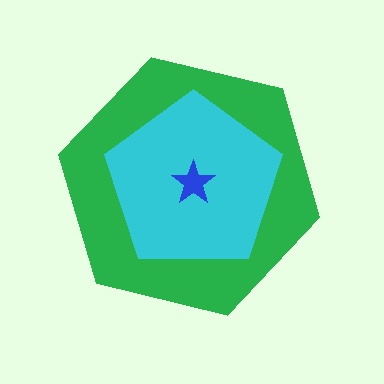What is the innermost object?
The blue star.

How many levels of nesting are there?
3.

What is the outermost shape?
The green hexagon.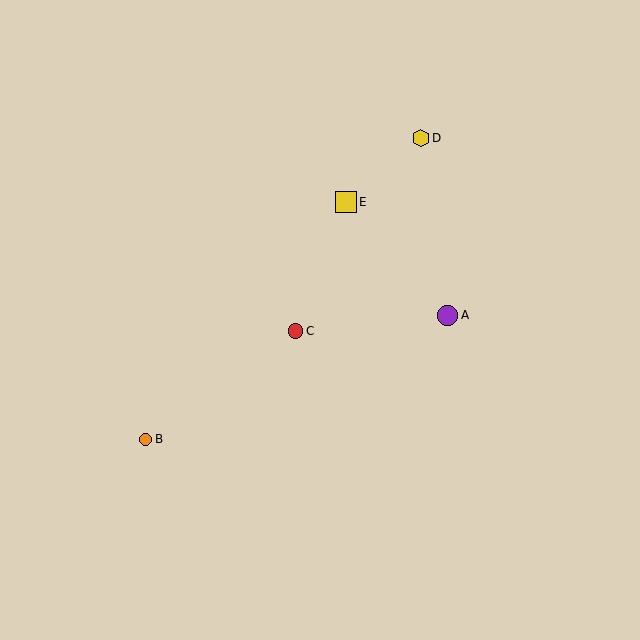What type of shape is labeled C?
Shape C is a red circle.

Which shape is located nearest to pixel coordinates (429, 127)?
The yellow hexagon (labeled D) at (421, 138) is nearest to that location.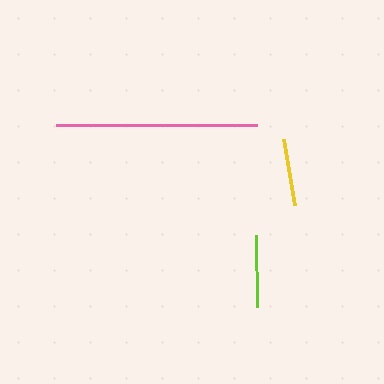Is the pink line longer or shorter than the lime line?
The pink line is longer than the lime line.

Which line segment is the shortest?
The yellow line is the shortest at approximately 67 pixels.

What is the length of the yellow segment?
The yellow segment is approximately 67 pixels long.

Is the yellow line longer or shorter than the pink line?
The pink line is longer than the yellow line.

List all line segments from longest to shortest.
From longest to shortest: pink, lime, yellow.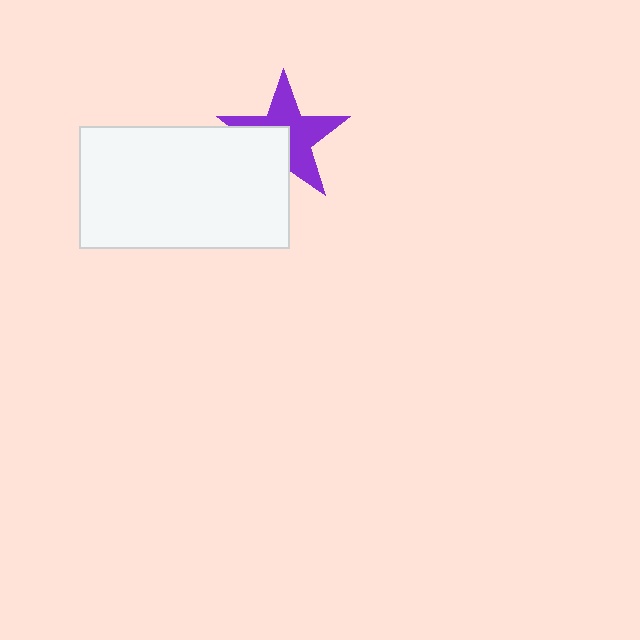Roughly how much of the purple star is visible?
About half of it is visible (roughly 63%).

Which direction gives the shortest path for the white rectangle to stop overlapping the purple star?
Moving toward the lower-left gives the shortest separation.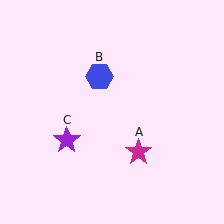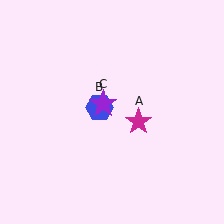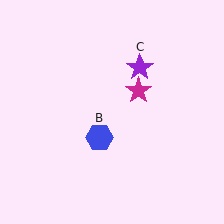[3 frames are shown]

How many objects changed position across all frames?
3 objects changed position: magenta star (object A), blue hexagon (object B), purple star (object C).